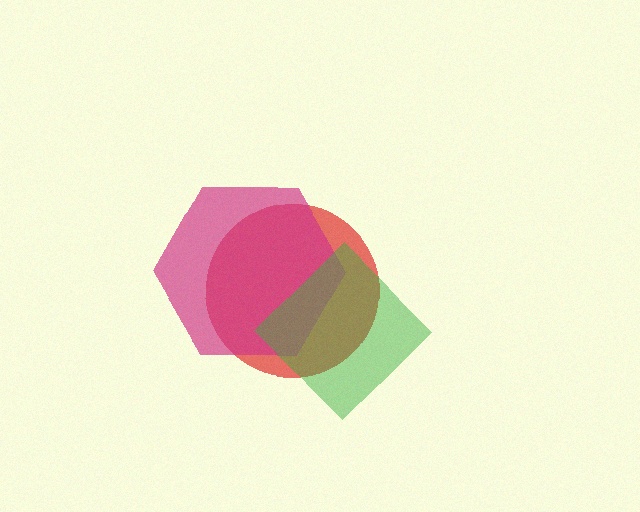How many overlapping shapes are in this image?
There are 3 overlapping shapes in the image.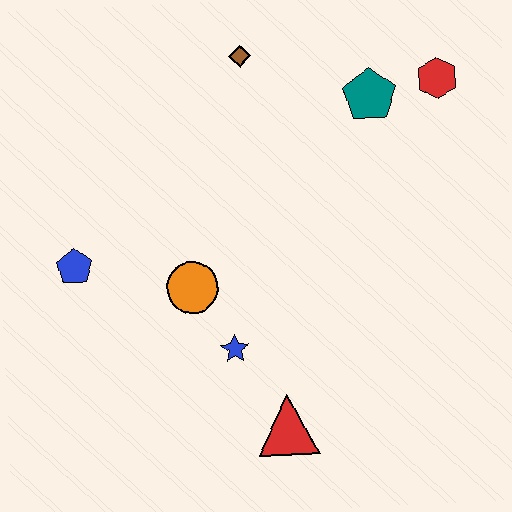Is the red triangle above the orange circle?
No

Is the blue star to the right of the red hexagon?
No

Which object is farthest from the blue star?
The red hexagon is farthest from the blue star.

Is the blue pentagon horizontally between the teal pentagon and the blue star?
No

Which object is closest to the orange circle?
The blue star is closest to the orange circle.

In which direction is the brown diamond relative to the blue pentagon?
The brown diamond is above the blue pentagon.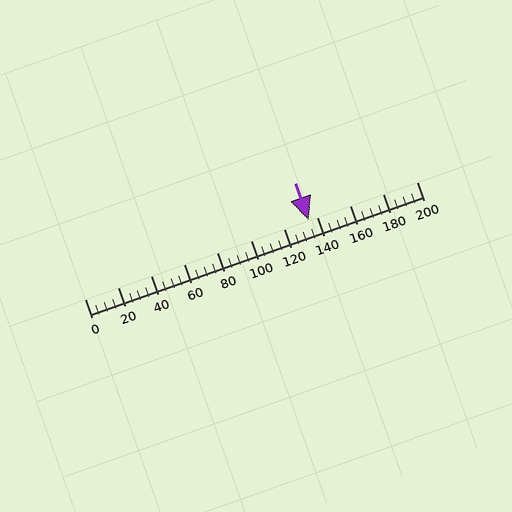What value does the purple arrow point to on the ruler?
The purple arrow points to approximately 135.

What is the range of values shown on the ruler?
The ruler shows values from 0 to 200.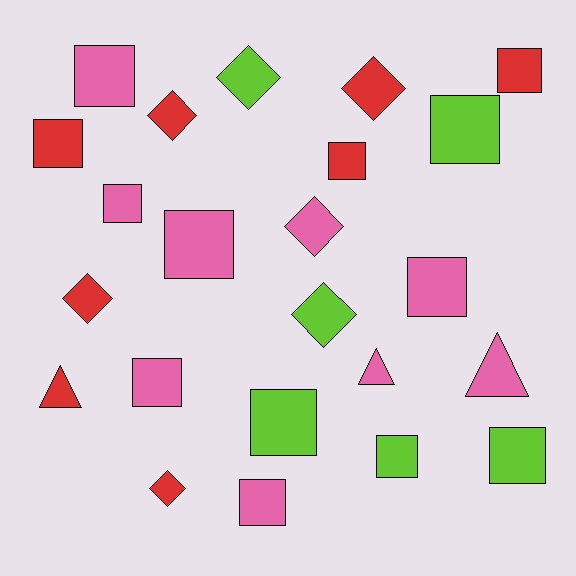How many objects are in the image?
There are 23 objects.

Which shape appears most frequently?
Square, with 13 objects.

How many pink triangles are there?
There are 2 pink triangles.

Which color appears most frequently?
Pink, with 9 objects.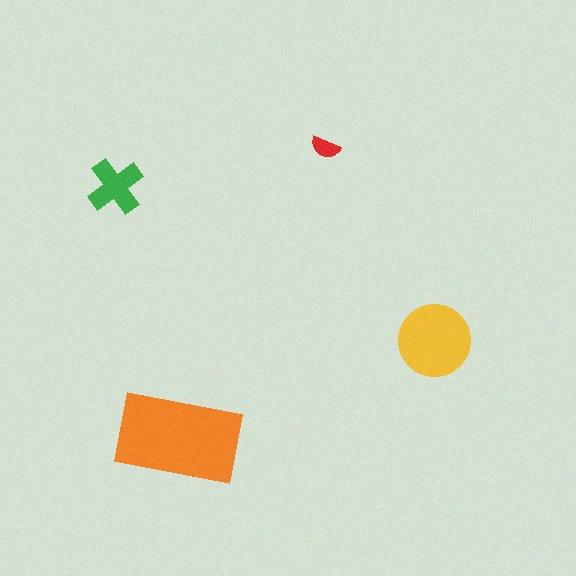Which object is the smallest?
The red semicircle.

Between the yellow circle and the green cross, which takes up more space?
The yellow circle.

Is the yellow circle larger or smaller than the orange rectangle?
Smaller.